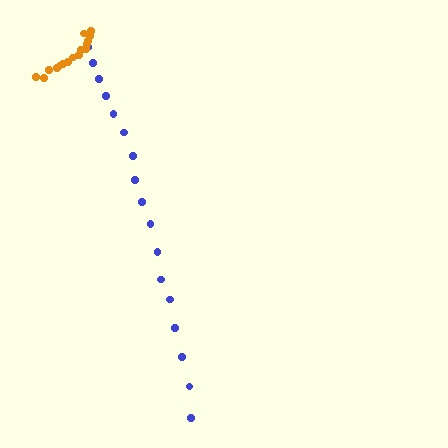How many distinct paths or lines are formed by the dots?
There are 2 distinct paths.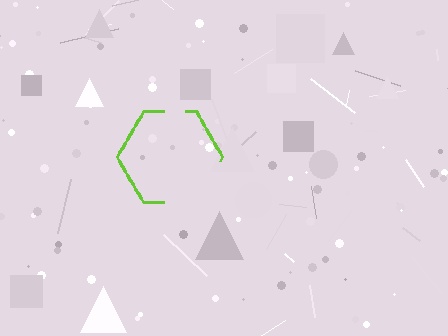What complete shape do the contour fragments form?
The contour fragments form a hexagon.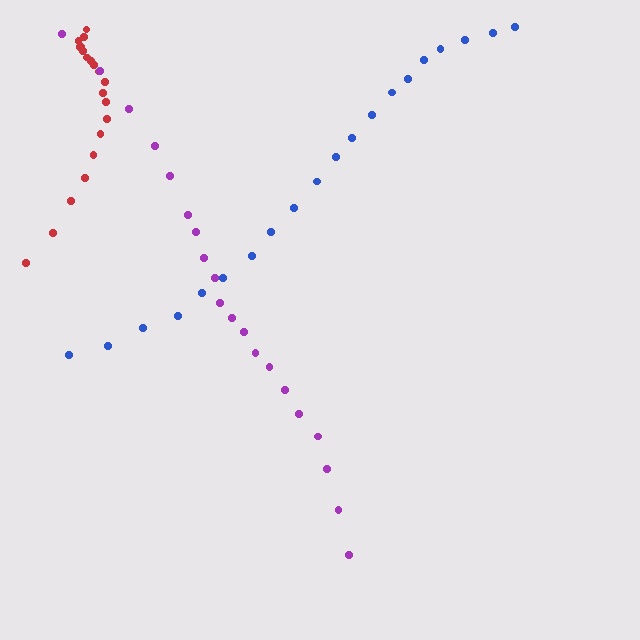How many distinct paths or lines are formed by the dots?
There are 3 distinct paths.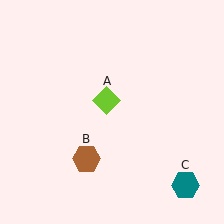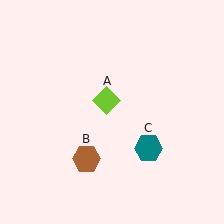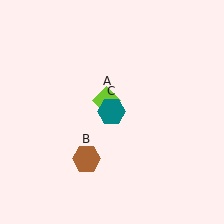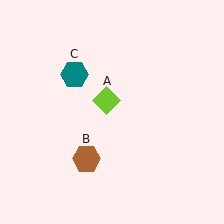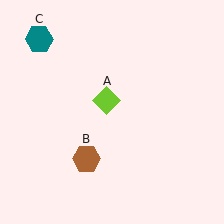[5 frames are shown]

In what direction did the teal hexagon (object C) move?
The teal hexagon (object C) moved up and to the left.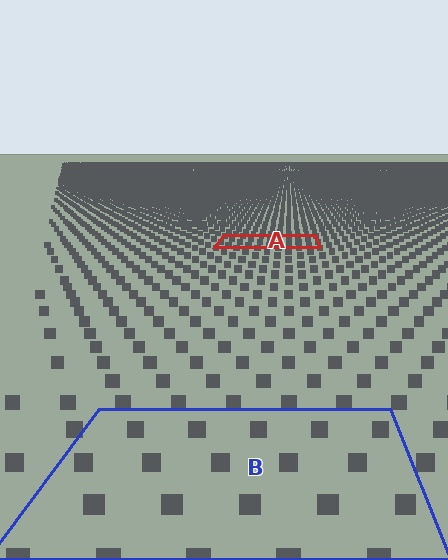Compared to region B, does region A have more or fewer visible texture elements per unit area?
Region A has more texture elements per unit area — they are packed more densely because it is farther away.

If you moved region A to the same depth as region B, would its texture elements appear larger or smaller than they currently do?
They would appear larger. At a closer depth, the same texture elements are projected at a bigger on-screen size.